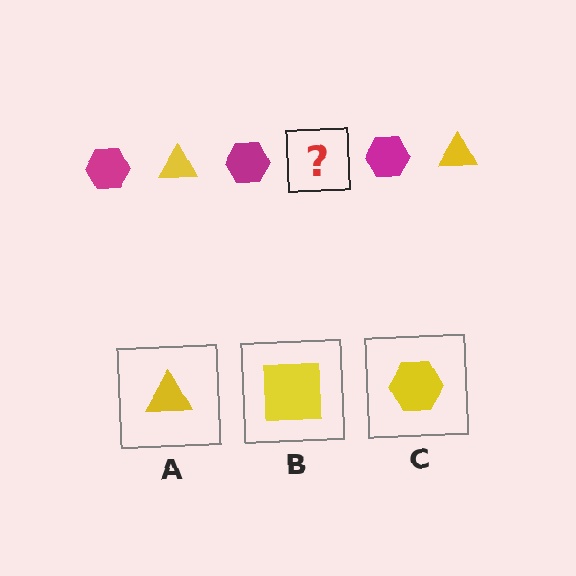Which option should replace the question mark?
Option A.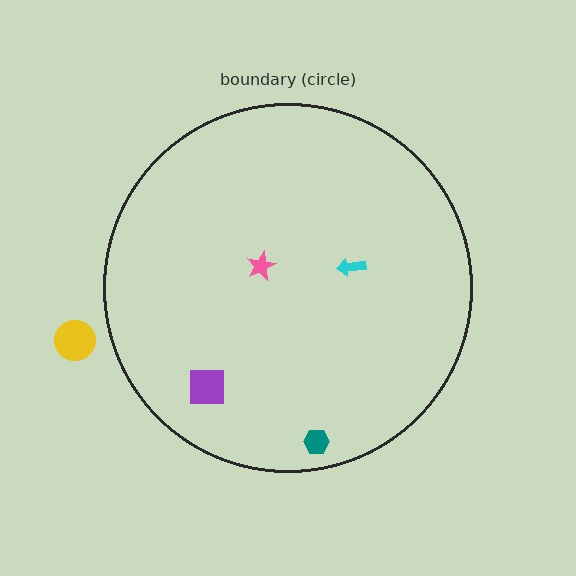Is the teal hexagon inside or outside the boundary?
Inside.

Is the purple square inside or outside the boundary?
Inside.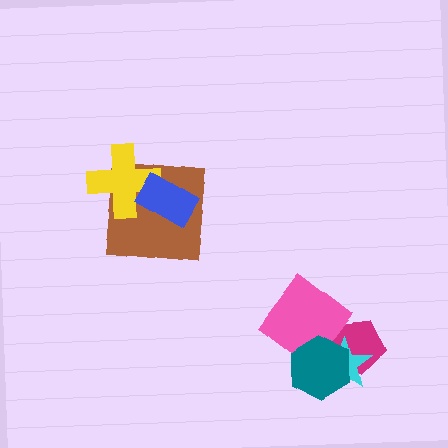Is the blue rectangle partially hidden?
No, no other shape covers it.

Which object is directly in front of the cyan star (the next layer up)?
The pink diamond is directly in front of the cyan star.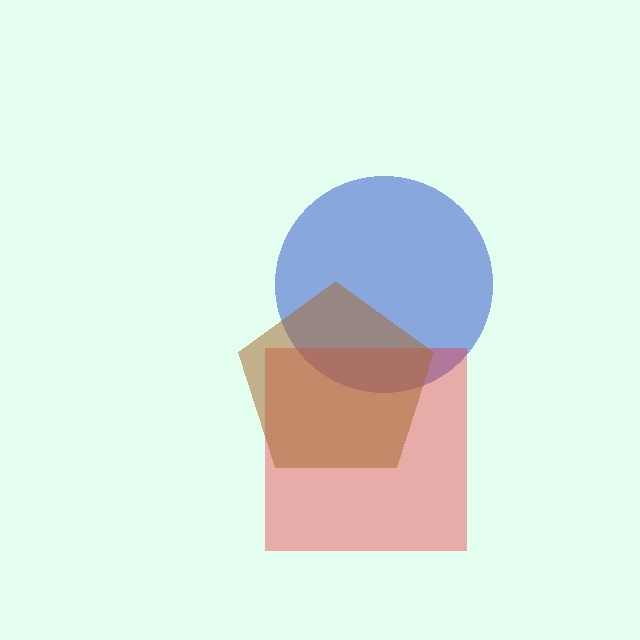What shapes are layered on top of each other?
The layered shapes are: a blue circle, a red square, a brown pentagon.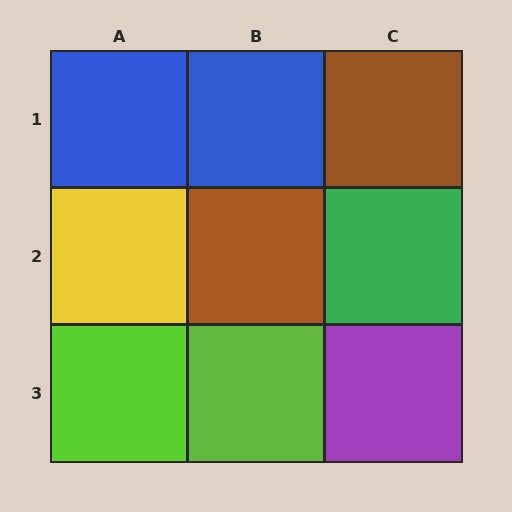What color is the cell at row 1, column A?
Blue.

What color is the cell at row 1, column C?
Brown.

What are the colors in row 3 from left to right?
Lime, lime, purple.